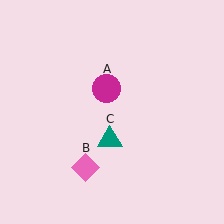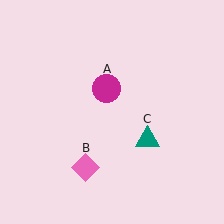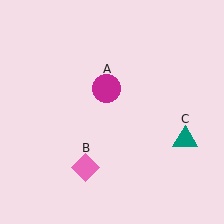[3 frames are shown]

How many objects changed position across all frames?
1 object changed position: teal triangle (object C).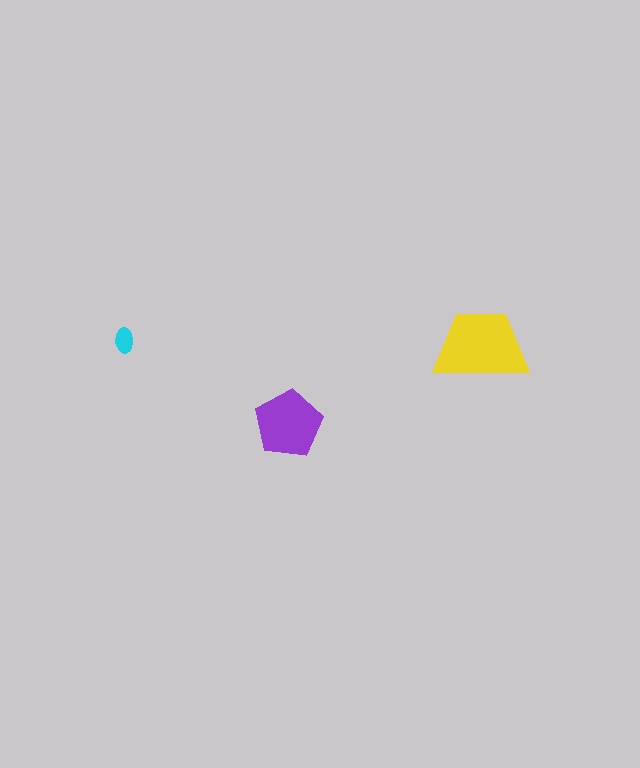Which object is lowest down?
The purple pentagon is bottommost.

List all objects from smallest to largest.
The cyan ellipse, the purple pentagon, the yellow trapezoid.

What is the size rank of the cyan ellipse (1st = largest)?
3rd.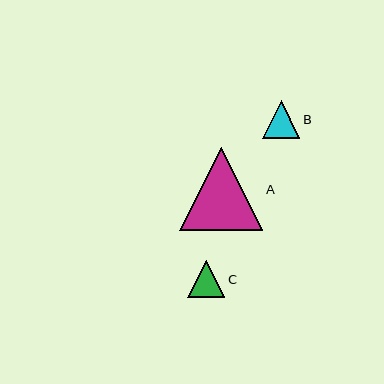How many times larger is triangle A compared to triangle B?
Triangle A is approximately 2.3 times the size of triangle B.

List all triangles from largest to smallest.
From largest to smallest: A, C, B.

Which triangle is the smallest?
Triangle B is the smallest with a size of approximately 37 pixels.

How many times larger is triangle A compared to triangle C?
Triangle A is approximately 2.2 times the size of triangle C.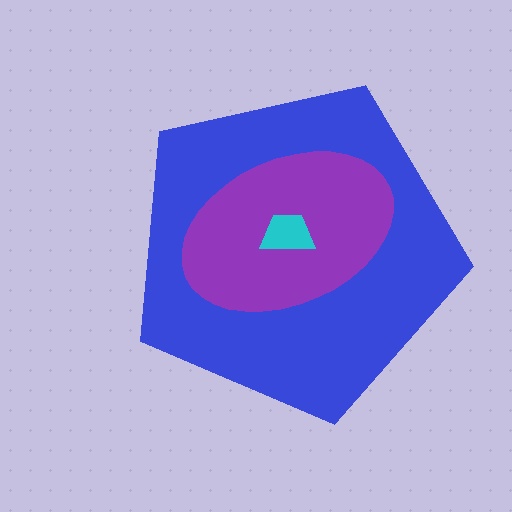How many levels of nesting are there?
3.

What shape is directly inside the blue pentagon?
The purple ellipse.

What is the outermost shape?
The blue pentagon.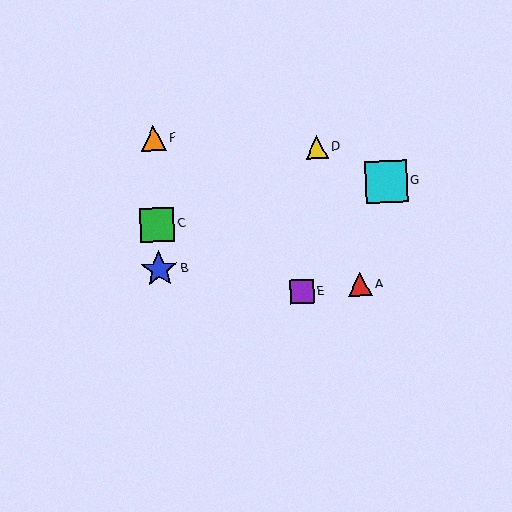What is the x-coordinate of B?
Object B is at x≈159.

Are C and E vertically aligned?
No, C is at x≈157 and E is at x≈302.